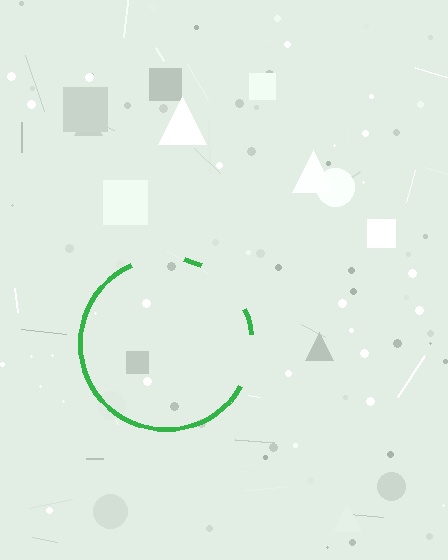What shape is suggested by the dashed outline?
The dashed outline suggests a circle.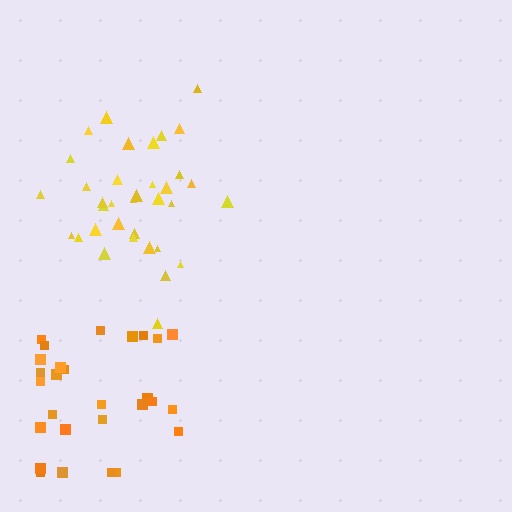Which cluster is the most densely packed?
Yellow.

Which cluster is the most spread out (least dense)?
Orange.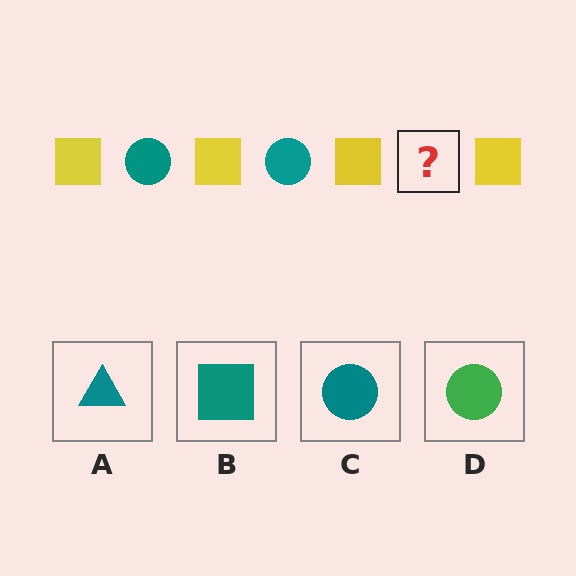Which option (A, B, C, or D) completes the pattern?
C.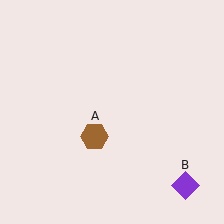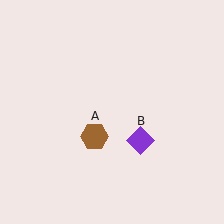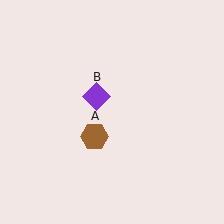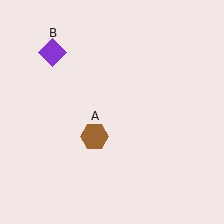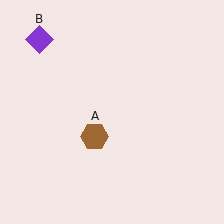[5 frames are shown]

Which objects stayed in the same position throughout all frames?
Brown hexagon (object A) remained stationary.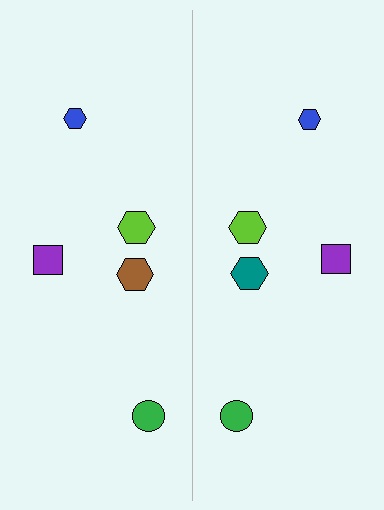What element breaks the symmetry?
The teal hexagon on the right side breaks the symmetry — its mirror counterpart is brown.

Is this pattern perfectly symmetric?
No, the pattern is not perfectly symmetric. The teal hexagon on the right side breaks the symmetry — its mirror counterpart is brown.